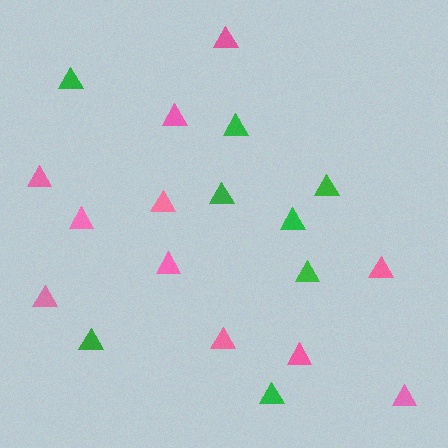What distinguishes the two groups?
There are 2 groups: one group of pink triangles (11) and one group of green triangles (8).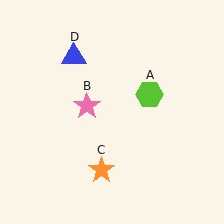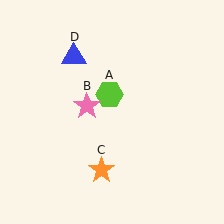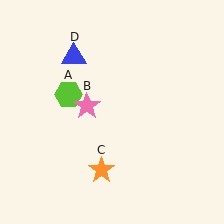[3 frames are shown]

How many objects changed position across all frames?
1 object changed position: lime hexagon (object A).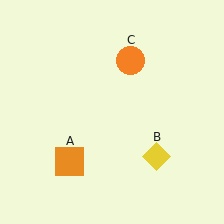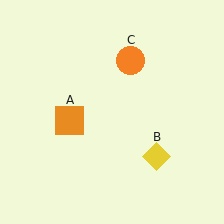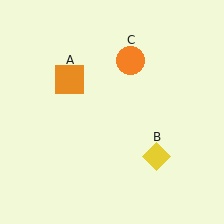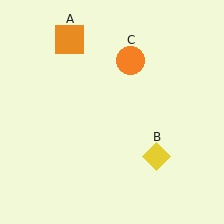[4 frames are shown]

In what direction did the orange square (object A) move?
The orange square (object A) moved up.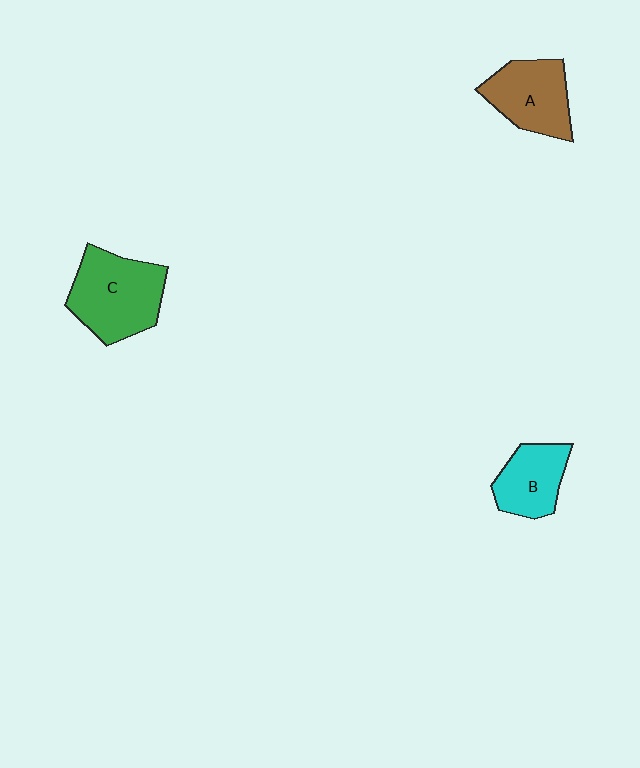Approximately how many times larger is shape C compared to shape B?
Approximately 1.5 times.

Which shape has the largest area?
Shape C (green).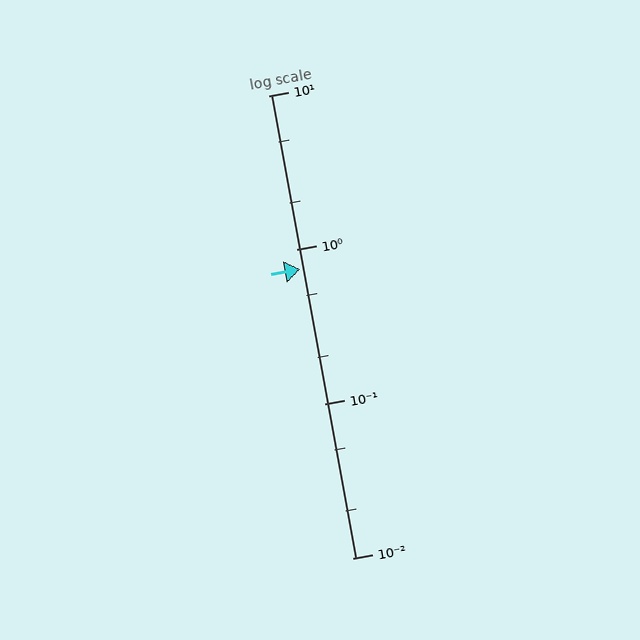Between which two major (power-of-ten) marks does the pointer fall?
The pointer is between 0.1 and 1.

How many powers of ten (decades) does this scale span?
The scale spans 3 decades, from 0.01 to 10.